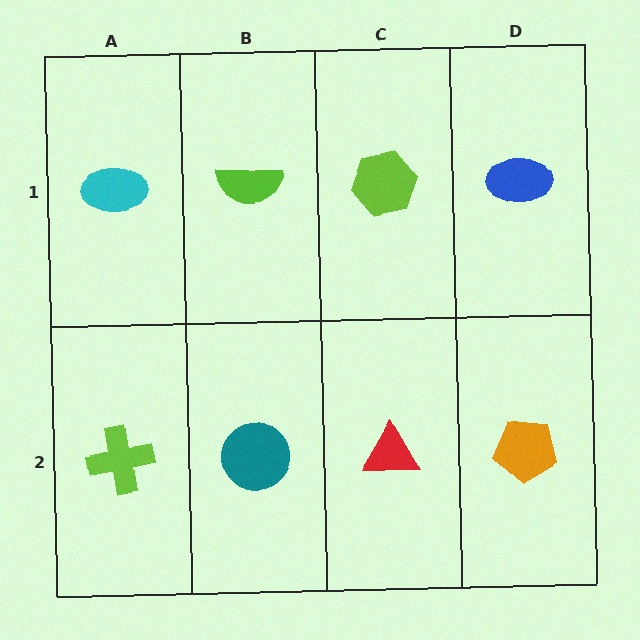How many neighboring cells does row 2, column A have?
2.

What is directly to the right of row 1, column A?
A lime semicircle.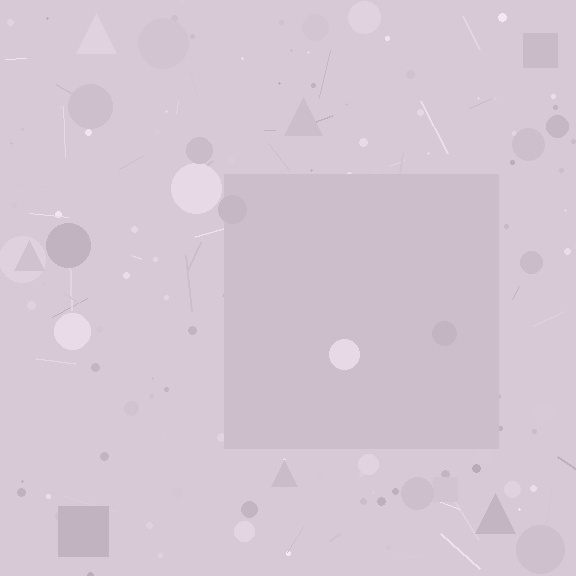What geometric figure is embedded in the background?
A square is embedded in the background.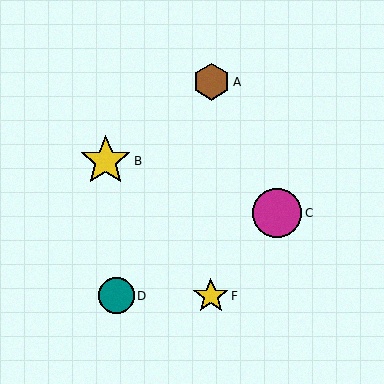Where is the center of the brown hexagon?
The center of the brown hexagon is at (212, 82).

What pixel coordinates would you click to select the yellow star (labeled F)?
Click at (211, 296) to select the yellow star F.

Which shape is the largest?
The yellow star (labeled B) is the largest.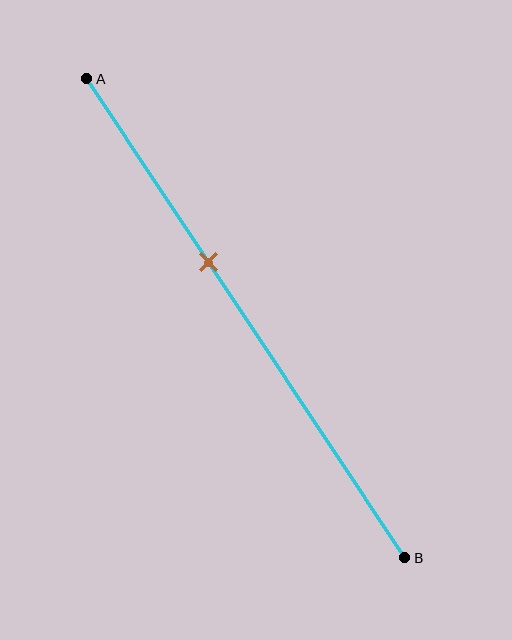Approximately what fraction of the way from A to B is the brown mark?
The brown mark is approximately 40% of the way from A to B.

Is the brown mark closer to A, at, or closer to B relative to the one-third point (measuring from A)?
The brown mark is closer to point B than the one-third point of segment AB.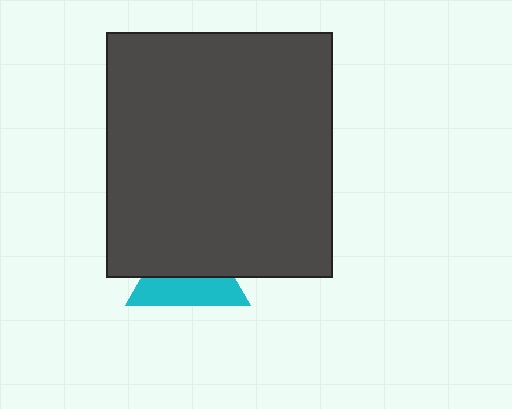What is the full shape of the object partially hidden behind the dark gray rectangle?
The partially hidden object is a cyan triangle.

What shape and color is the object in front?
The object in front is a dark gray rectangle.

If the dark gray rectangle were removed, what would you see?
You would see the complete cyan triangle.